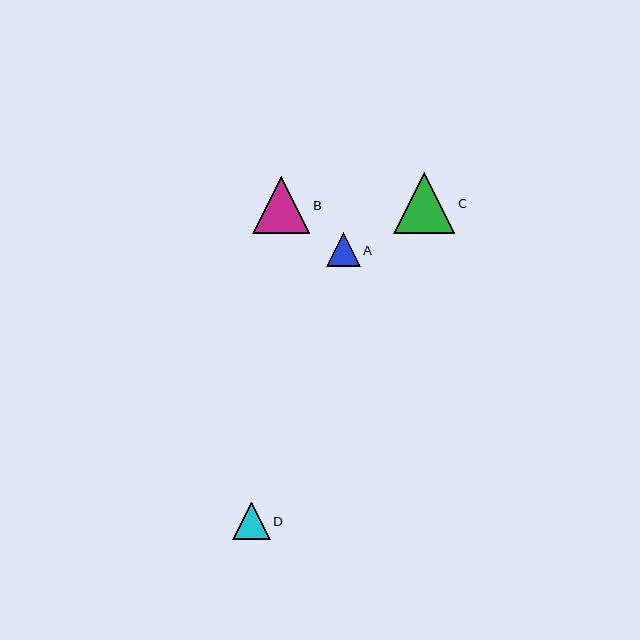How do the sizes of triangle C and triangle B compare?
Triangle C and triangle B are approximately the same size.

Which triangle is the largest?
Triangle C is the largest with a size of approximately 61 pixels.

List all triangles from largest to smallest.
From largest to smallest: C, B, D, A.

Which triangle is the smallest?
Triangle A is the smallest with a size of approximately 34 pixels.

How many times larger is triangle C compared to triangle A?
Triangle C is approximately 1.8 times the size of triangle A.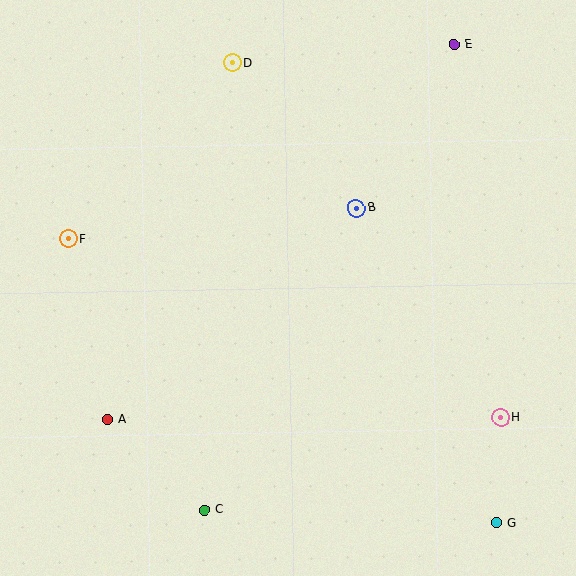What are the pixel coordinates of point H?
Point H is at (501, 417).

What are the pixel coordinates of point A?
Point A is at (108, 419).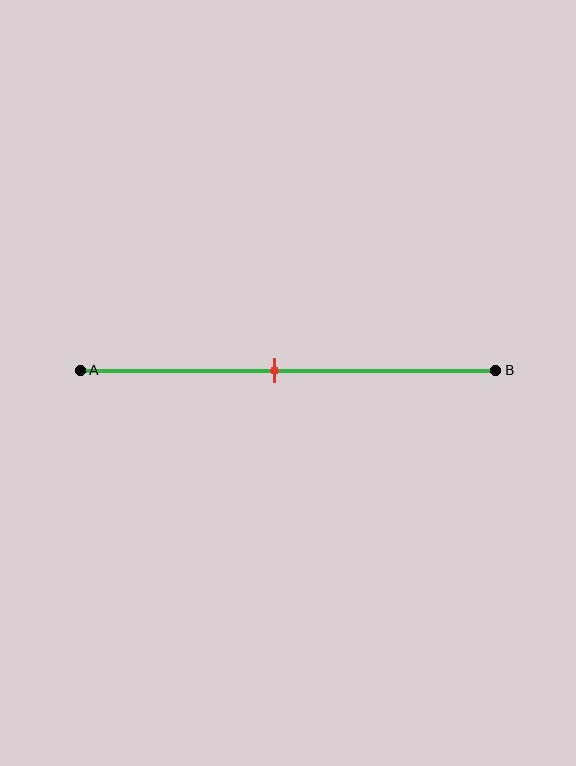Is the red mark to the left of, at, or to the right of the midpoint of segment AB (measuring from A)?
The red mark is to the left of the midpoint of segment AB.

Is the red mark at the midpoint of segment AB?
No, the mark is at about 45% from A, not at the 50% midpoint.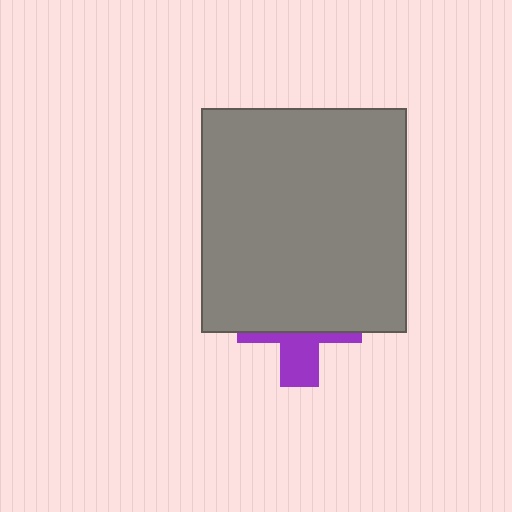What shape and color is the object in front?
The object in front is a gray rectangle.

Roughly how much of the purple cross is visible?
A small part of it is visible (roughly 36%).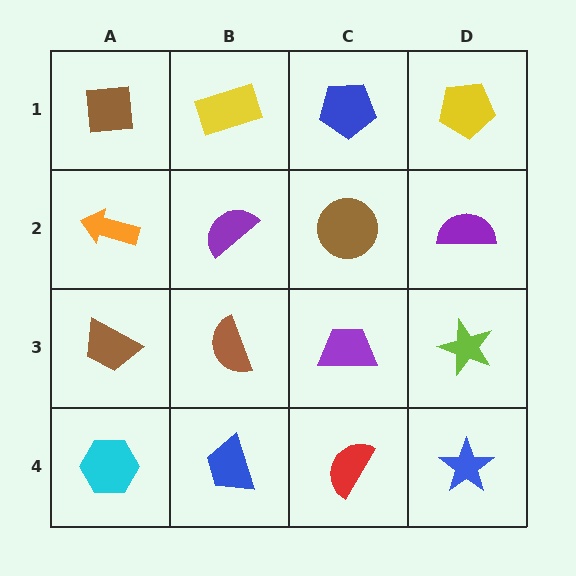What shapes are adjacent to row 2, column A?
A brown square (row 1, column A), a brown trapezoid (row 3, column A), a purple semicircle (row 2, column B).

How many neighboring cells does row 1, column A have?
2.